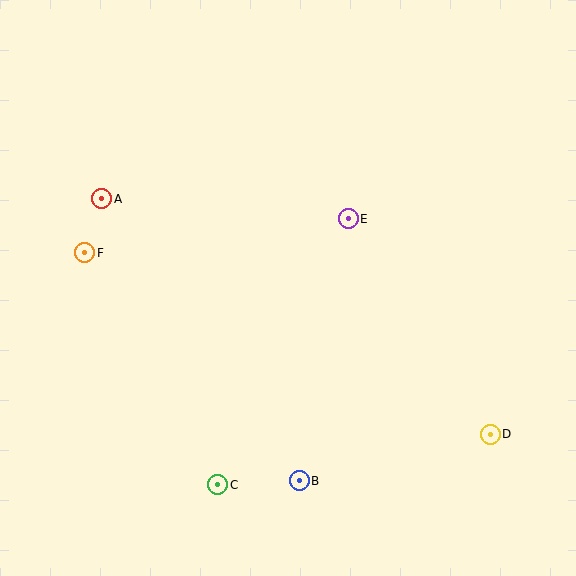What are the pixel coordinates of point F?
Point F is at (85, 253).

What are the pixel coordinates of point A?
Point A is at (102, 199).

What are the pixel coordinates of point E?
Point E is at (348, 219).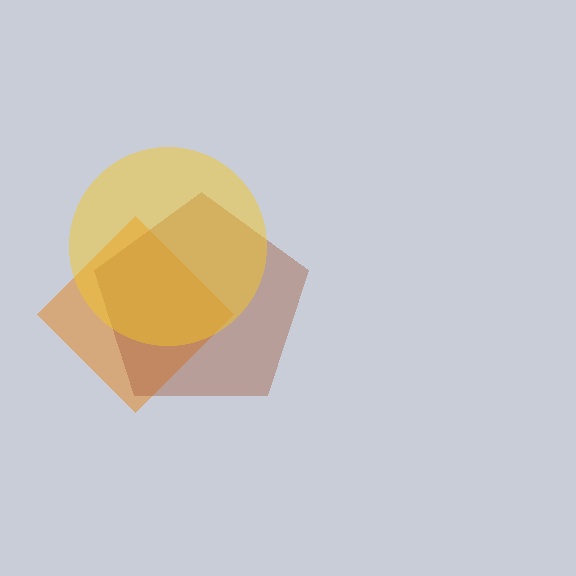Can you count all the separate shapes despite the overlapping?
Yes, there are 3 separate shapes.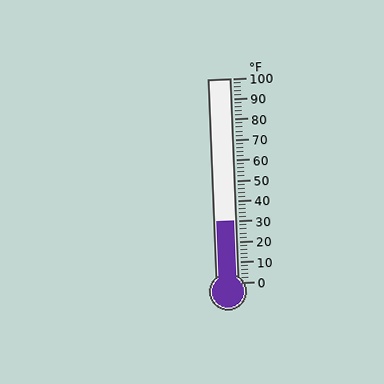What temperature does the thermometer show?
The thermometer shows approximately 30°F.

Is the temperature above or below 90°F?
The temperature is below 90°F.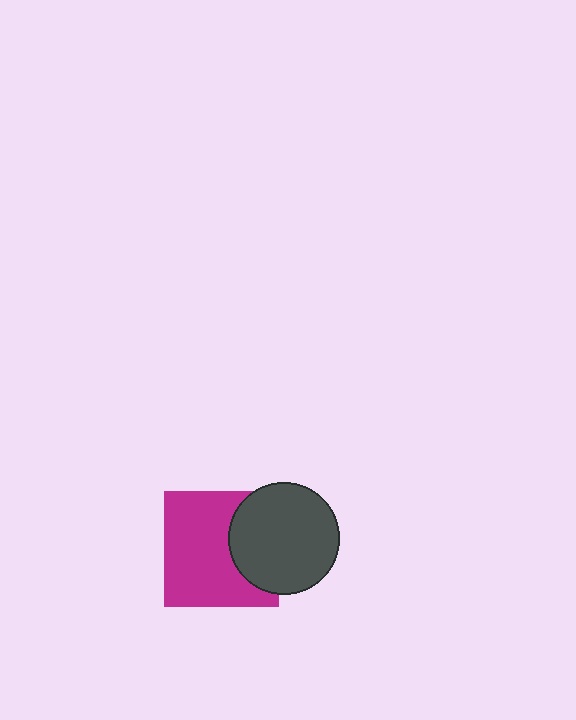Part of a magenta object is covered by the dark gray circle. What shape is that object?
It is a square.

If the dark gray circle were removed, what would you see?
You would see the complete magenta square.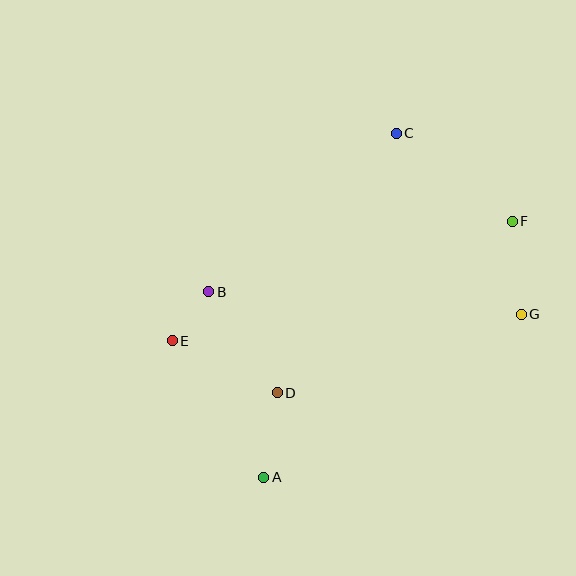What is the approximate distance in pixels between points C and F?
The distance between C and F is approximately 145 pixels.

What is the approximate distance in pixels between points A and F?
The distance between A and F is approximately 356 pixels.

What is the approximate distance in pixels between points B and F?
The distance between B and F is approximately 312 pixels.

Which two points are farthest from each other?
Points A and C are farthest from each other.